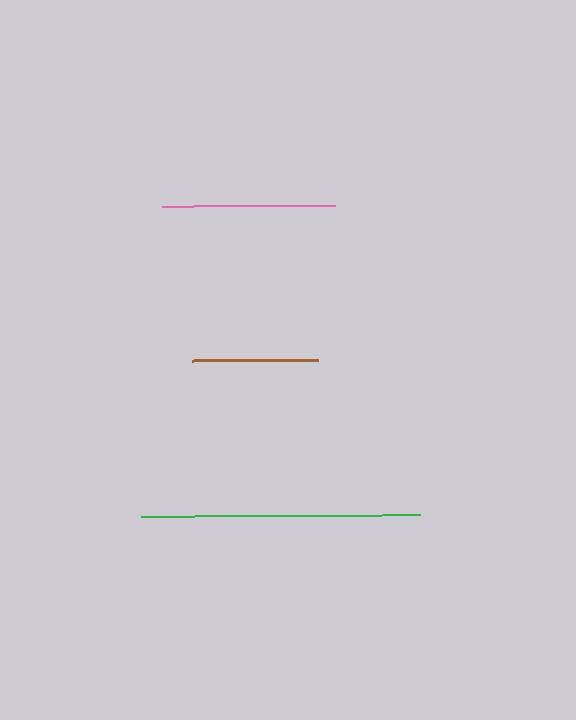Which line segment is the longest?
The green line is the longest at approximately 280 pixels.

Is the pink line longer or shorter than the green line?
The green line is longer than the pink line.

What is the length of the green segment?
The green segment is approximately 280 pixels long.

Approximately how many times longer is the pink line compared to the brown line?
The pink line is approximately 1.4 times the length of the brown line.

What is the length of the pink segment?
The pink segment is approximately 173 pixels long.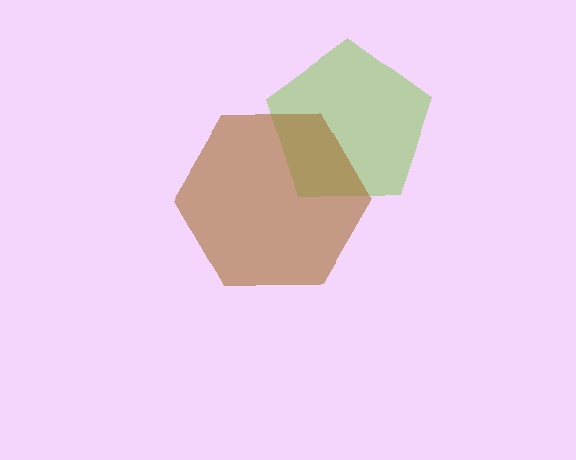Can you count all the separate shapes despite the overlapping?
Yes, there are 2 separate shapes.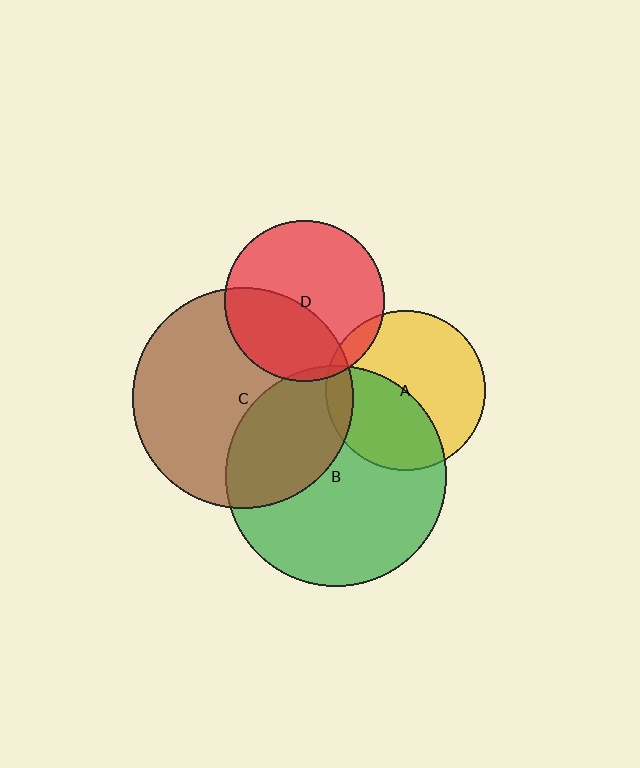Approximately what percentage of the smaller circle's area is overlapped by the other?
Approximately 5%.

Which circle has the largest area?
Circle B (green).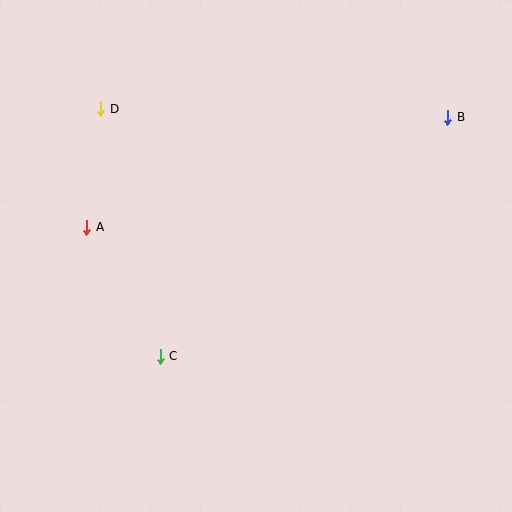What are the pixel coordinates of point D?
Point D is at (101, 109).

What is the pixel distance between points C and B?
The distance between C and B is 374 pixels.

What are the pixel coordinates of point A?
Point A is at (87, 227).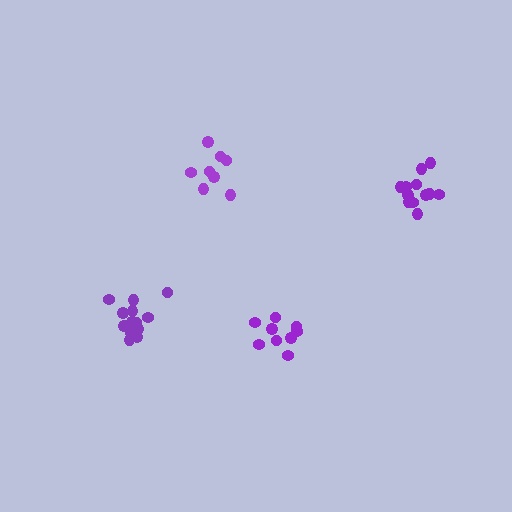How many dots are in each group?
Group 1: 13 dots, Group 2: 8 dots, Group 3: 13 dots, Group 4: 9 dots (43 total).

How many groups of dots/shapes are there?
There are 4 groups.